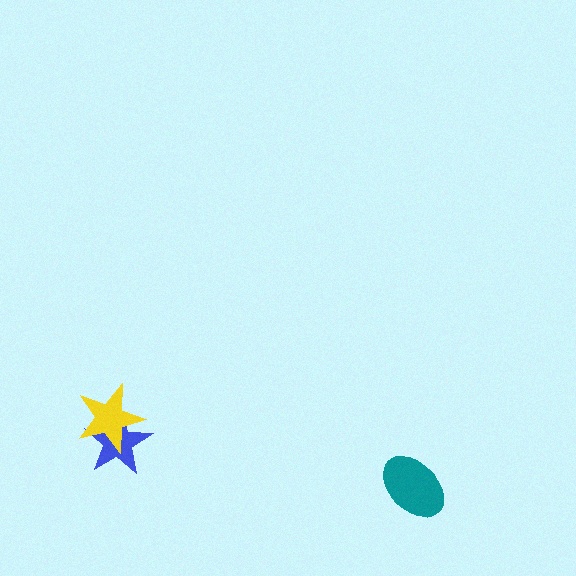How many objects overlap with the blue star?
1 object overlaps with the blue star.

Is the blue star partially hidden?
Yes, it is partially covered by another shape.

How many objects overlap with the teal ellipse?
0 objects overlap with the teal ellipse.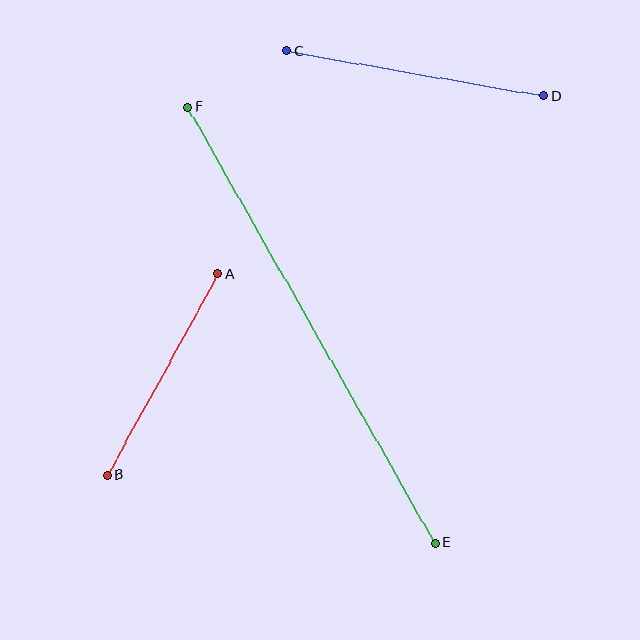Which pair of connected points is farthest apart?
Points E and F are farthest apart.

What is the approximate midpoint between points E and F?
The midpoint is at approximately (311, 325) pixels.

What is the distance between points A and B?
The distance is approximately 229 pixels.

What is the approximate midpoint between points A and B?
The midpoint is at approximately (163, 374) pixels.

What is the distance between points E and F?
The distance is approximately 501 pixels.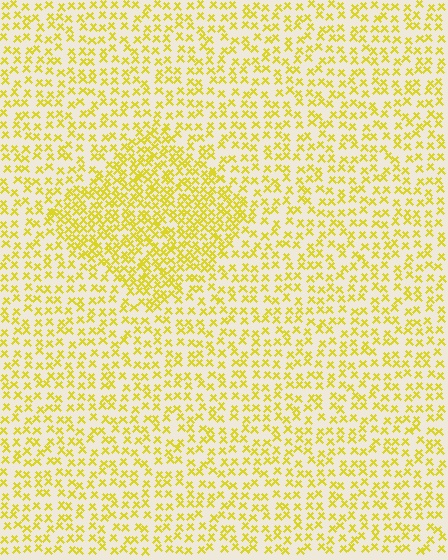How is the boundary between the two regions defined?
The boundary is defined by a change in element density (approximately 1.8x ratio). All elements are the same color, size, and shape.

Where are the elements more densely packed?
The elements are more densely packed inside the diamond boundary.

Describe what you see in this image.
The image contains small yellow elements arranged at two different densities. A diamond-shaped region is visible where the elements are more densely packed than the surrounding area.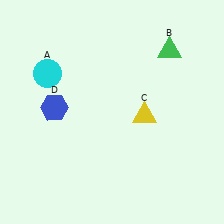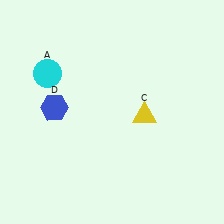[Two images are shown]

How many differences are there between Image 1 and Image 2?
There is 1 difference between the two images.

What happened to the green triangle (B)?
The green triangle (B) was removed in Image 2. It was in the top-right area of Image 1.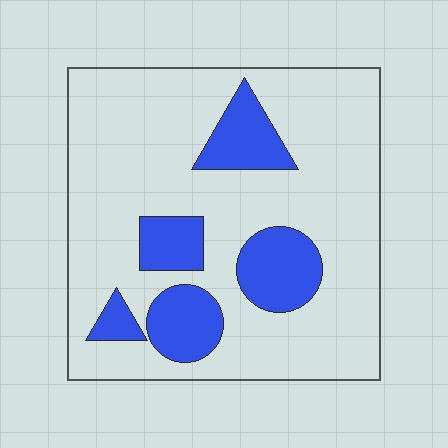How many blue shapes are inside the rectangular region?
5.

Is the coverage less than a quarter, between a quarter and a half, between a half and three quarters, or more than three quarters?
Less than a quarter.